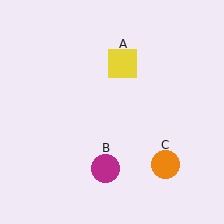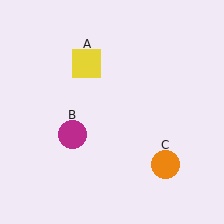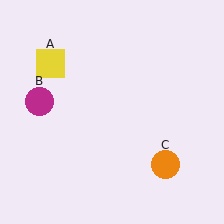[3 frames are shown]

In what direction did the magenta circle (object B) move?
The magenta circle (object B) moved up and to the left.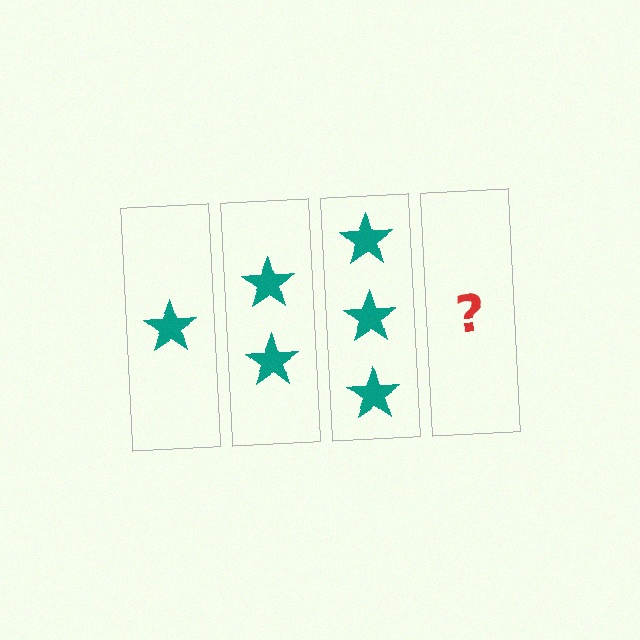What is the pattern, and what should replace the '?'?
The pattern is that each step adds one more star. The '?' should be 4 stars.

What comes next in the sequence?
The next element should be 4 stars.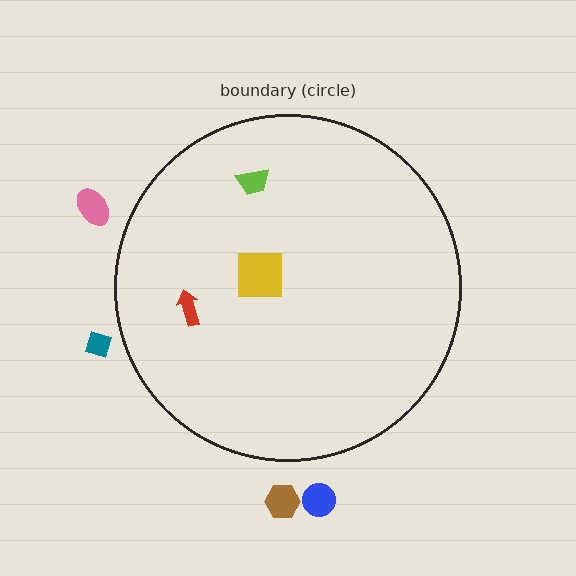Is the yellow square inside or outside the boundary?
Inside.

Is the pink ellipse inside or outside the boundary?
Outside.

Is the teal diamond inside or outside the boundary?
Outside.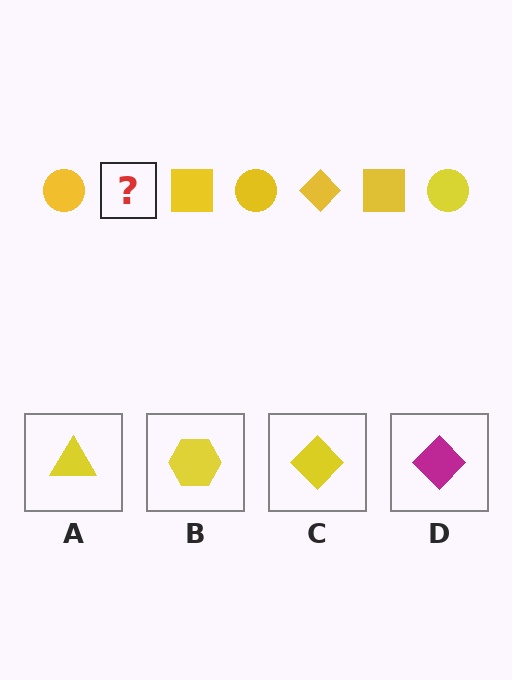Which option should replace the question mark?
Option C.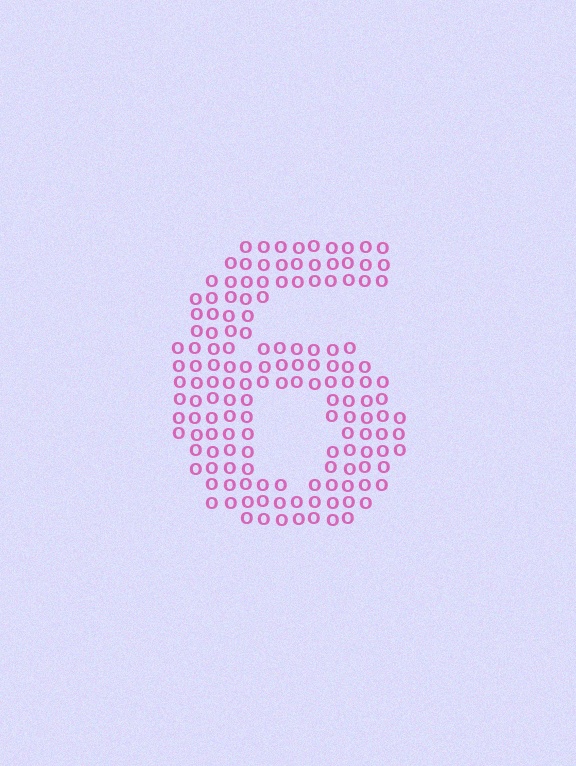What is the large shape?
The large shape is the digit 6.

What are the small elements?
The small elements are letter O's.